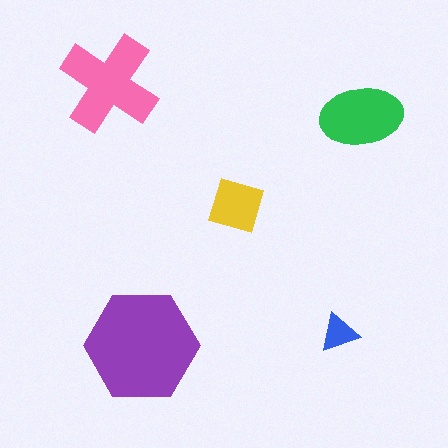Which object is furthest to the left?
The pink cross is leftmost.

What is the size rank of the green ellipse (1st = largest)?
3rd.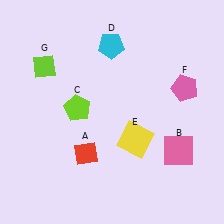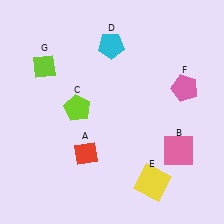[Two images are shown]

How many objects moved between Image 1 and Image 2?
1 object moved between the two images.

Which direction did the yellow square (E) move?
The yellow square (E) moved down.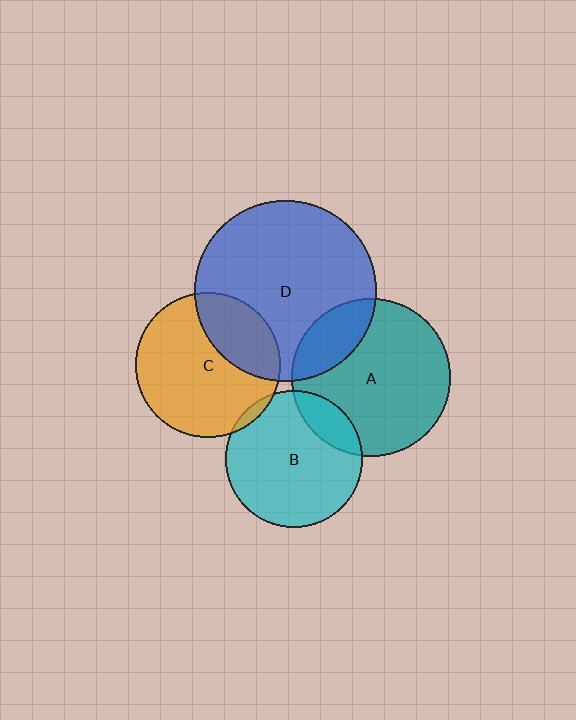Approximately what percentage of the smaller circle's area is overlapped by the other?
Approximately 30%.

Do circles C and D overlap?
Yes.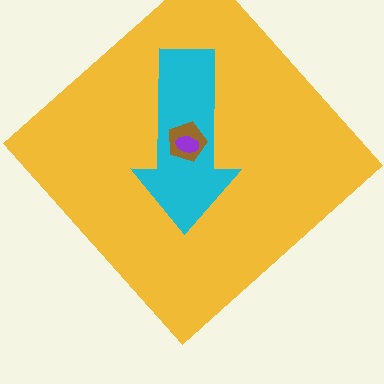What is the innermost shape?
The purple ellipse.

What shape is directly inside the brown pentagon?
The purple ellipse.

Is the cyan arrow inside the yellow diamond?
Yes.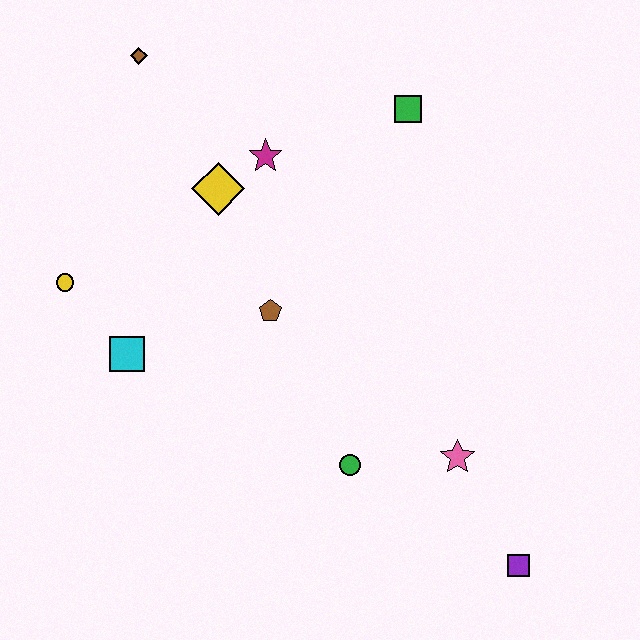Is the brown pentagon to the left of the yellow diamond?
No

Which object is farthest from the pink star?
The brown diamond is farthest from the pink star.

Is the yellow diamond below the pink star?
No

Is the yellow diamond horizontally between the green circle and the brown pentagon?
No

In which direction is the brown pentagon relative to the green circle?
The brown pentagon is above the green circle.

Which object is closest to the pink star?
The green circle is closest to the pink star.